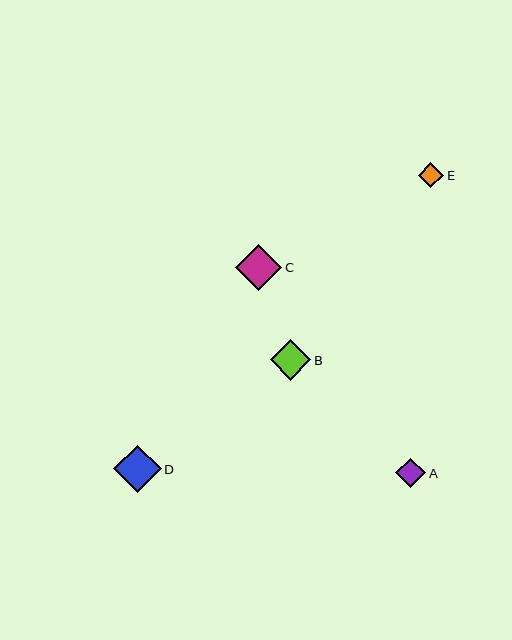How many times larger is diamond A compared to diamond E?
Diamond A is approximately 1.2 times the size of diamond E.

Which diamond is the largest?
Diamond D is the largest with a size of approximately 48 pixels.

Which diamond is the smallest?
Diamond E is the smallest with a size of approximately 25 pixels.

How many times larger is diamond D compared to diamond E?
Diamond D is approximately 1.9 times the size of diamond E.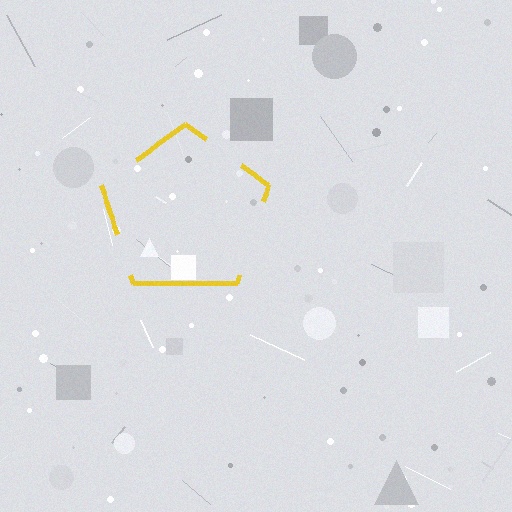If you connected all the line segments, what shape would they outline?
They would outline a pentagon.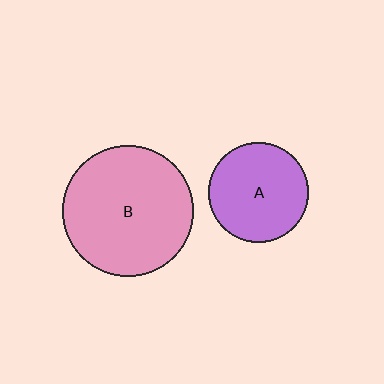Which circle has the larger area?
Circle B (pink).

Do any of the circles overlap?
No, none of the circles overlap.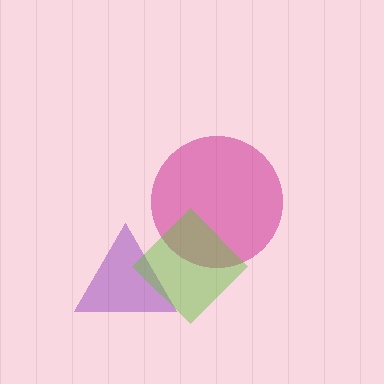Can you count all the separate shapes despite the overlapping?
Yes, there are 3 separate shapes.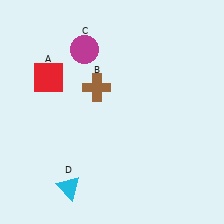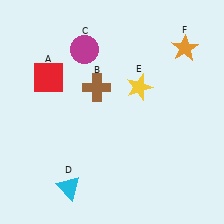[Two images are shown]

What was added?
A yellow star (E), an orange star (F) were added in Image 2.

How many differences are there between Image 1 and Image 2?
There are 2 differences between the two images.